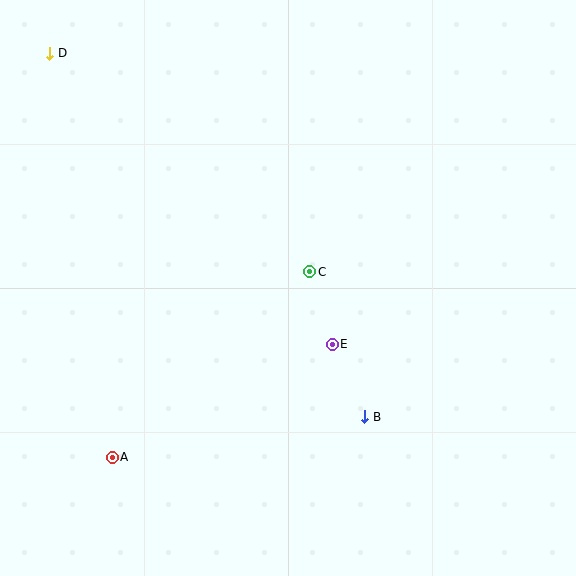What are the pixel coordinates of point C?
Point C is at (310, 272).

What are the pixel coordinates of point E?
Point E is at (332, 344).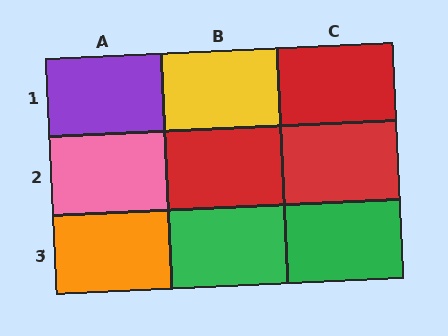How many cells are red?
3 cells are red.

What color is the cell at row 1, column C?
Red.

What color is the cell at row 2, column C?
Red.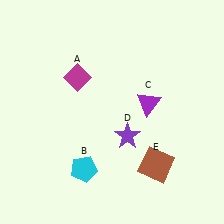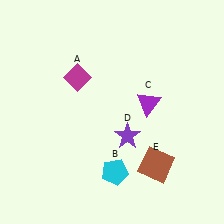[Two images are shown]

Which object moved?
The cyan pentagon (B) moved right.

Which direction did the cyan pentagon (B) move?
The cyan pentagon (B) moved right.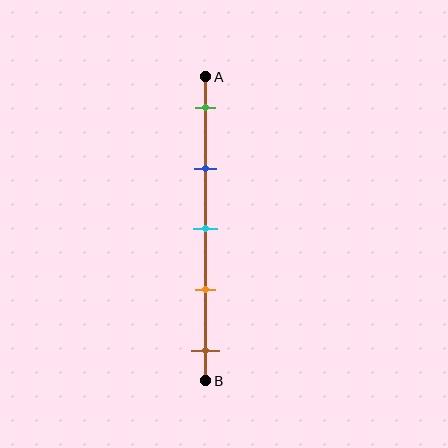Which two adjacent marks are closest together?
The cyan and orange marks are the closest adjacent pair.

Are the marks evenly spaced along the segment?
Yes, the marks are approximately evenly spaced.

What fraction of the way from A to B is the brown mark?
The brown mark is approximately 90% (0.9) of the way from A to B.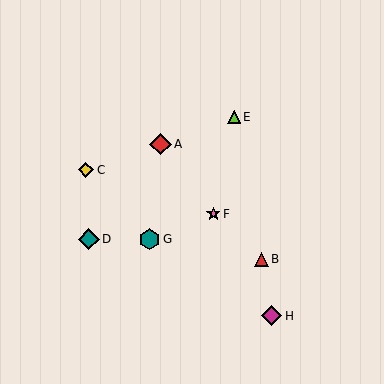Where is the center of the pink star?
The center of the pink star is at (213, 214).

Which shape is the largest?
The red diamond (labeled A) is the largest.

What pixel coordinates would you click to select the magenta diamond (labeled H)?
Click at (271, 316) to select the magenta diamond H.